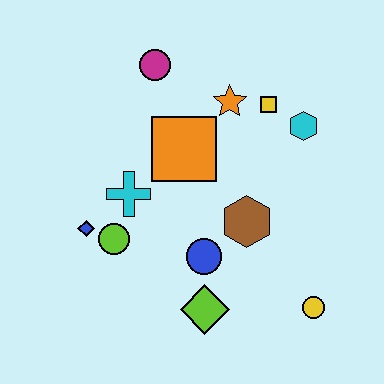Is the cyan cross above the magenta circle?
No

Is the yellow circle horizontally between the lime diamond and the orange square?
No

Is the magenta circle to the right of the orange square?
No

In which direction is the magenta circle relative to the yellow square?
The magenta circle is to the left of the yellow square.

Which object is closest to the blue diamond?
The lime circle is closest to the blue diamond.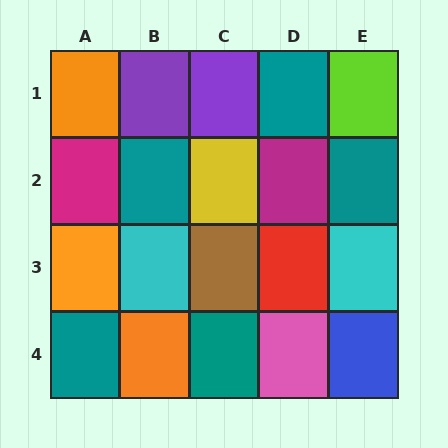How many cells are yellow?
1 cell is yellow.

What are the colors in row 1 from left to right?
Orange, purple, purple, teal, lime.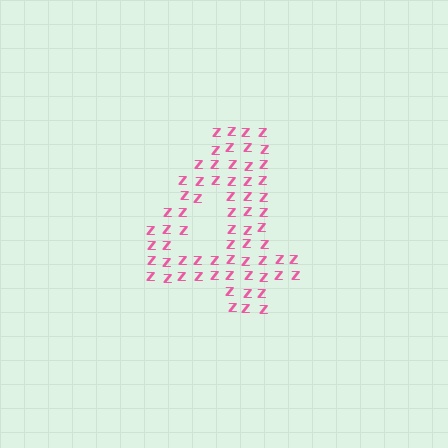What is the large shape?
The large shape is the digit 4.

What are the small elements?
The small elements are letter Z's.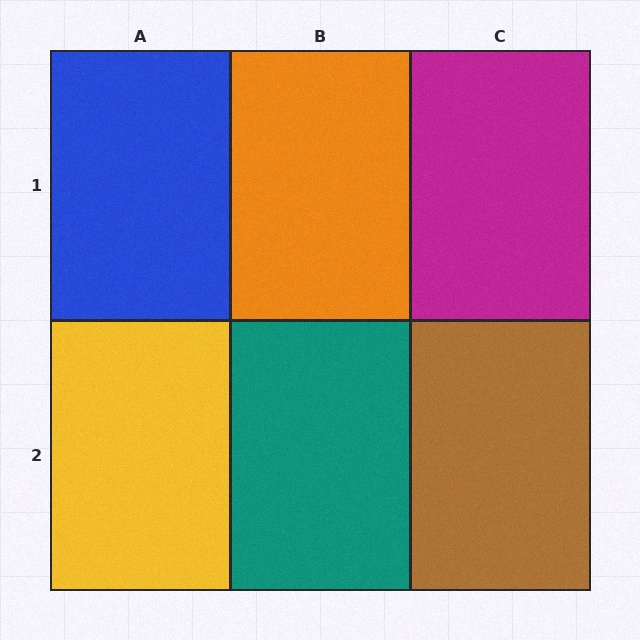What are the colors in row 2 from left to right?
Yellow, teal, brown.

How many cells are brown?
1 cell is brown.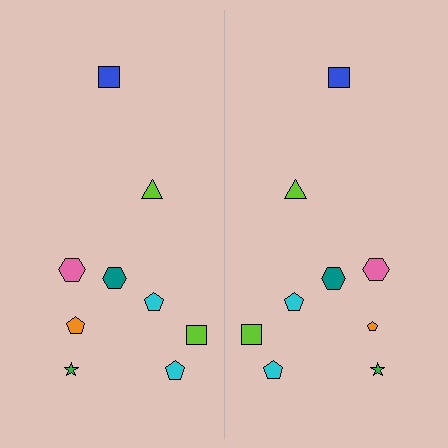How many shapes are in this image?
There are 18 shapes in this image.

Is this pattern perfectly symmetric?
No, the pattern is not perfectly symmetric. The orange pentagon on the right side has a different size than its mirror counterpart.